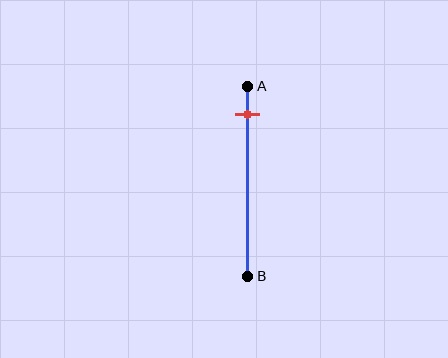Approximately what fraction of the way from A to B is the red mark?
The red mark is approximately 15% of the way from A to B.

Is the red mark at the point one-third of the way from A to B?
No, the mark is at about 15% from A, not at the 33% one-third point.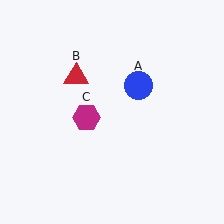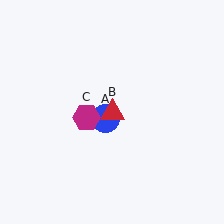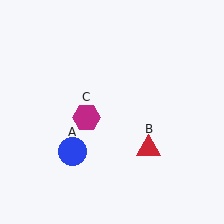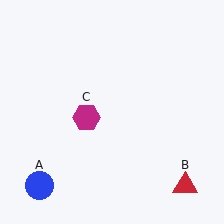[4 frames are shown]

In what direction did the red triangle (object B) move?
The red triangle (object B) moved down and to the right.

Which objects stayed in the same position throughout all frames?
Magenta hexagon (object C) remained stationary.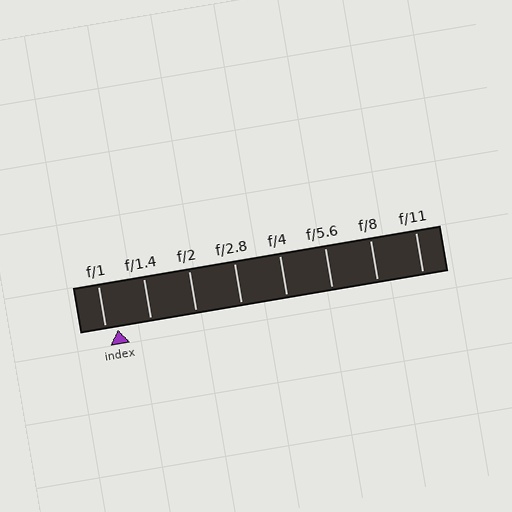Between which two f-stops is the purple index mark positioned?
The index mark is between f/1 and f/1.4.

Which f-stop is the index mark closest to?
The index mark is closest to f/1.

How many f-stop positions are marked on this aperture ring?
There are 8 f-stop positions marked.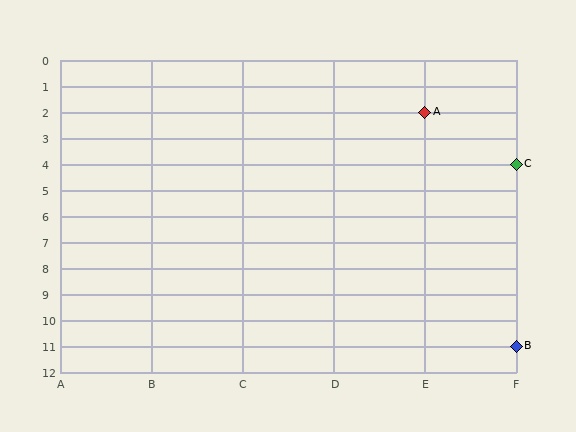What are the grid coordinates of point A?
Point A is at grid coordinates (E, 2).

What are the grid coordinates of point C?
Point C is at grid coordinates (F, 4).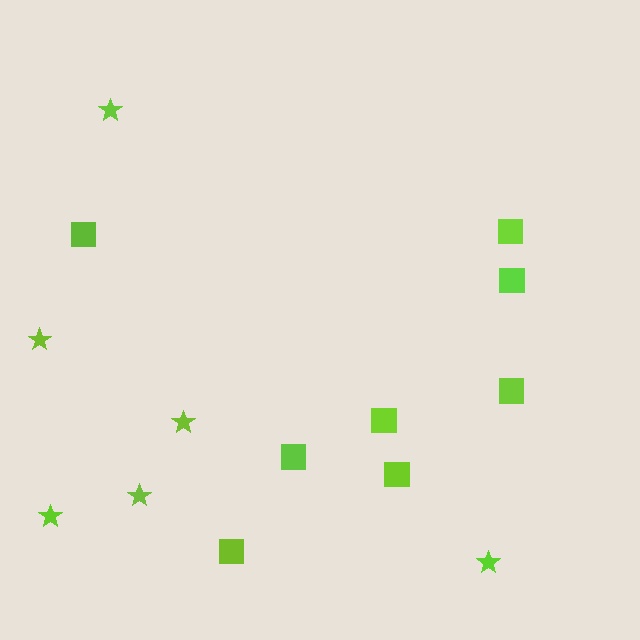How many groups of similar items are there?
There are 2 groups: one group of stars (6) and one group of squares (8).